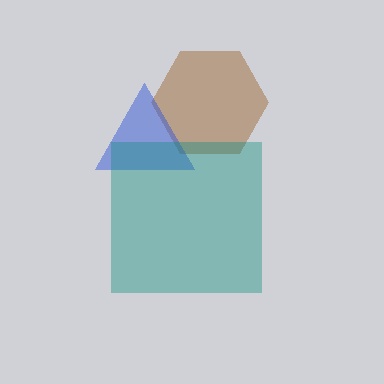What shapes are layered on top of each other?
The layered shapes are: a brown hexagon, a blue triangle, a teal square.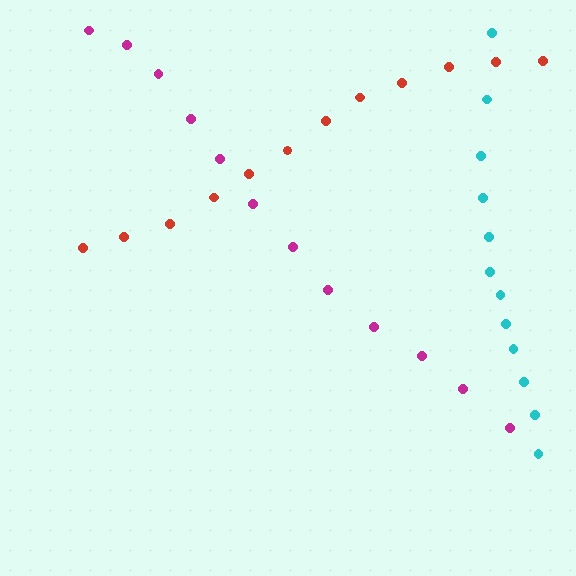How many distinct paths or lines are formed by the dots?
There are 3 distinct paths.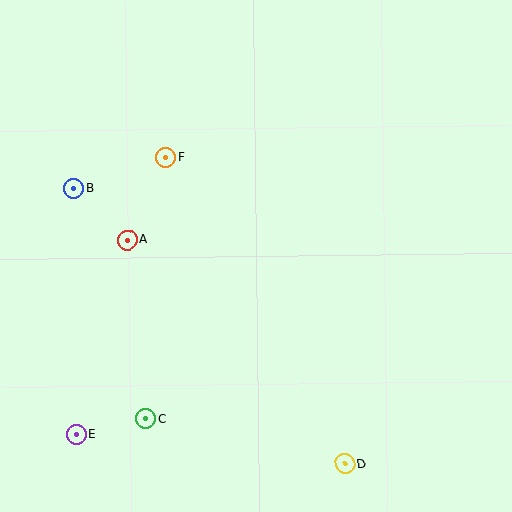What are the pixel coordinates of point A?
Point A is at (127, 240).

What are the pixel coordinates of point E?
Point E is at (77, 434).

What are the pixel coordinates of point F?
Point F is at (165, 157).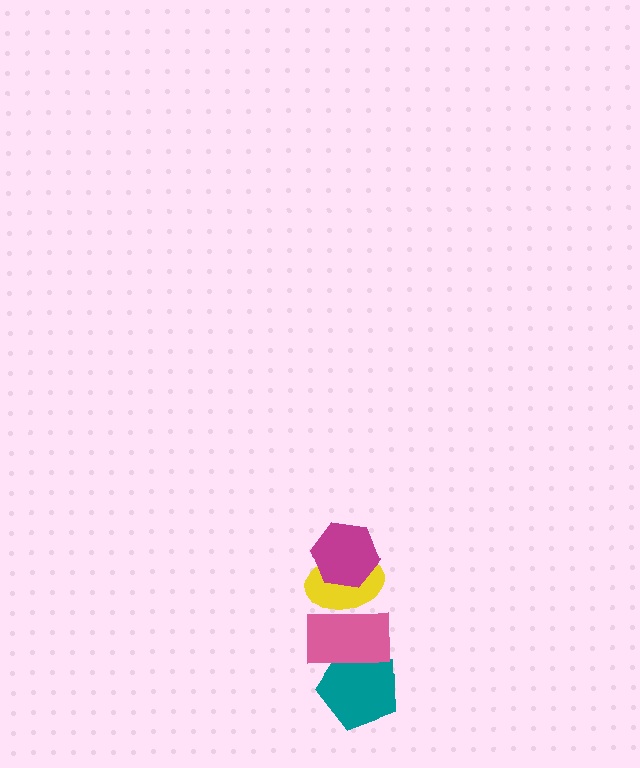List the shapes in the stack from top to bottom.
From top to bottom: the magenta hexagon, the yellow ellipse, the pink rectangle, the teal pentagon.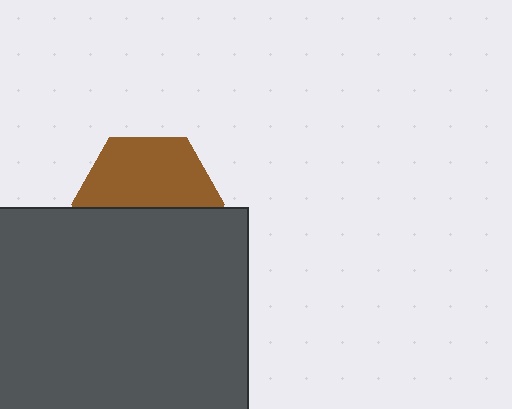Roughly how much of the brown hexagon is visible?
About half of it is visible (roughly 53%).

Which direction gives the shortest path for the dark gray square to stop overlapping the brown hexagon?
Moving down gives the shortest separation.